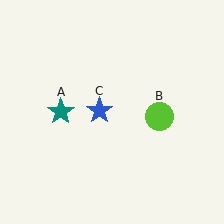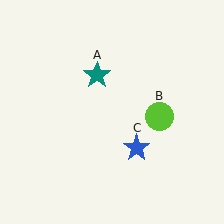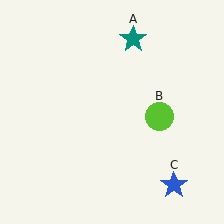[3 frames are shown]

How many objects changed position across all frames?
2 objects changed position: teal star (object A), blue star (object C).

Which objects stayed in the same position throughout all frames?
Lime circle (object B) remained stationary.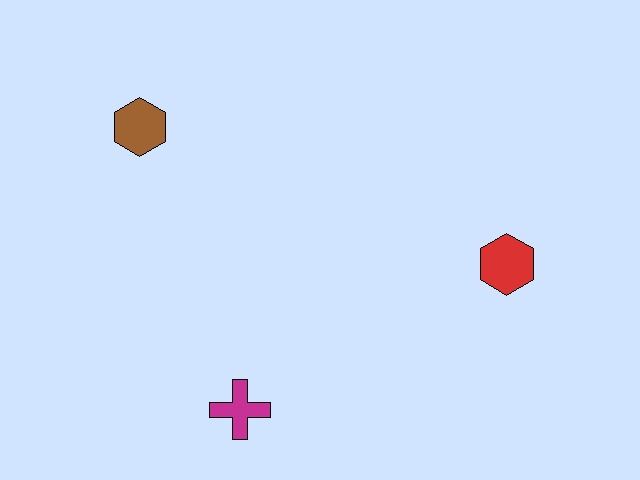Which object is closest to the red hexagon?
The magenta cross is closest to the red hexagon.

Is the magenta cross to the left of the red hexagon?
Yes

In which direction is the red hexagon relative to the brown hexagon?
The red hexagon is to the right of the brown hexagon.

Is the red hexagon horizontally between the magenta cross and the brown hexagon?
No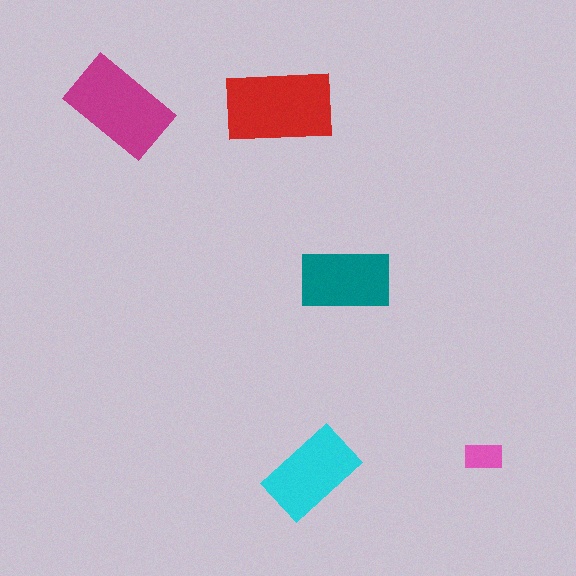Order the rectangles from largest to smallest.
the red one, the magenta one, the cyan one, the teal one, the pink one.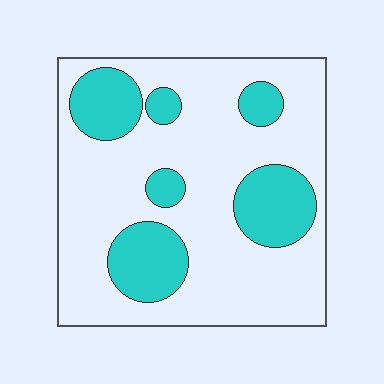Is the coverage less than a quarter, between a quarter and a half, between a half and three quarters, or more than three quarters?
Between a quarter and a half.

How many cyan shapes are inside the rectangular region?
6.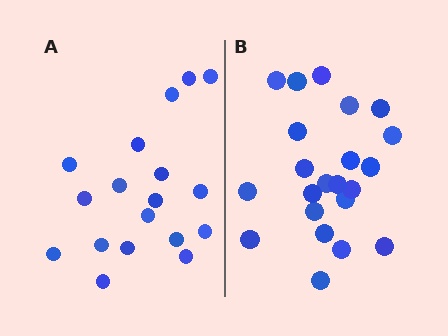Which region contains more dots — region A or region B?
Region B (the right region) has more dots.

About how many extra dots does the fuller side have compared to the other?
Region B has about 4 more dots than region A.